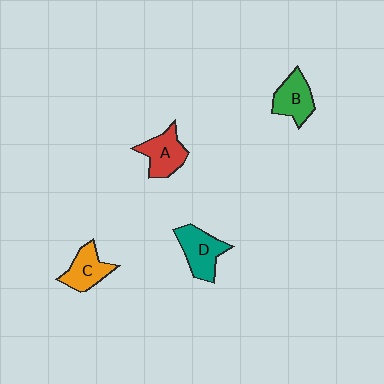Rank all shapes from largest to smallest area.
From largest to smallest: D (teal), A (red), B (green), C (orange).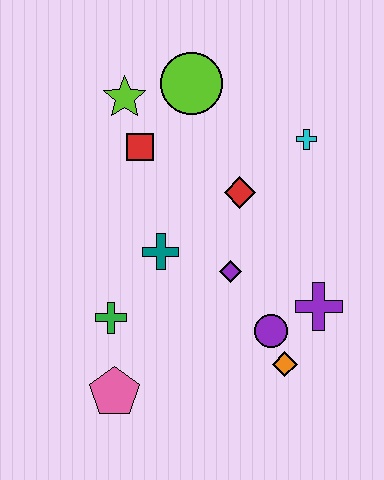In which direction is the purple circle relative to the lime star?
The purple circle is below the lime star.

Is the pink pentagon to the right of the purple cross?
No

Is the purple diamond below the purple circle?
No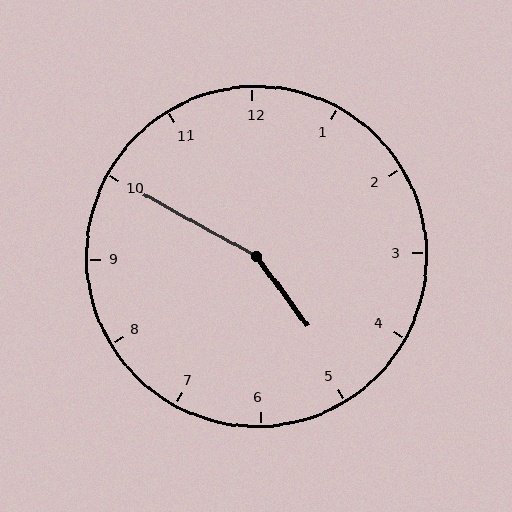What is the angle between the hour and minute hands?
Approximately 155 degrees.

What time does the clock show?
4:50.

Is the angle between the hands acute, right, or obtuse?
It is obtuse.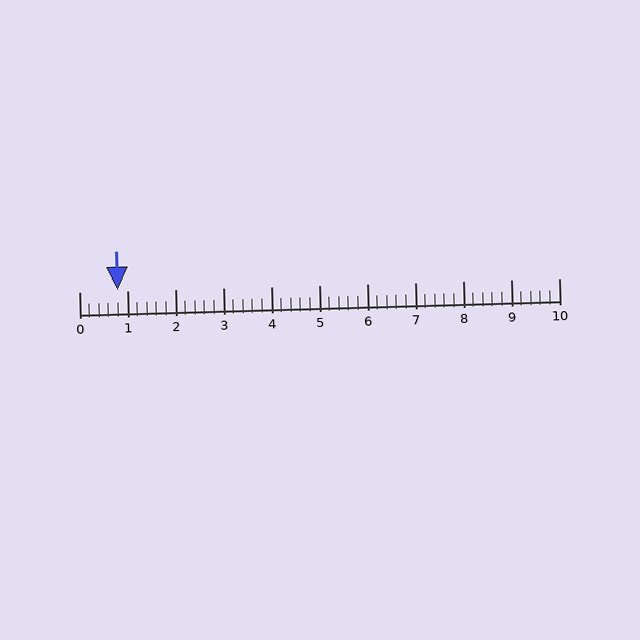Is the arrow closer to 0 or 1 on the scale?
The arrow is closer to 1.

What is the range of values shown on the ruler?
The ruler shows values from 0 to 10.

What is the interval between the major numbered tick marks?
The major tick marks are spaced 1 units apart.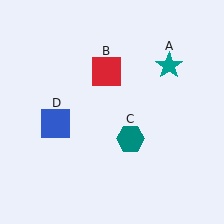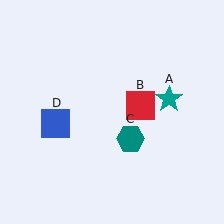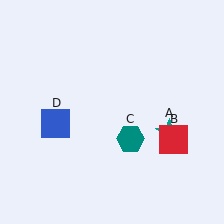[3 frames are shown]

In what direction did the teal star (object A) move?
The teal star (object A) moved down.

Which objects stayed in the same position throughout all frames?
Teal hexagon (object C) and blue square (object D) remained stationary.